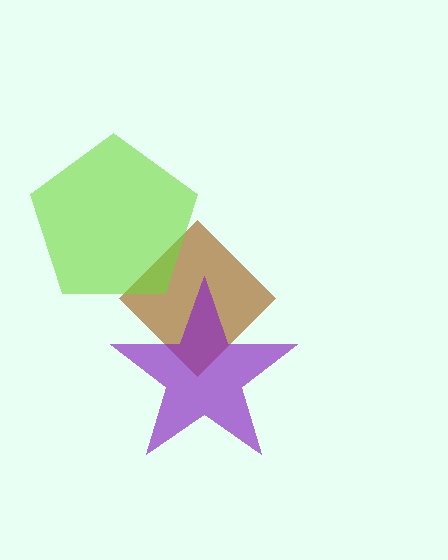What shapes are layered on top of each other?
The layered shapes are: a brown diamond, a lime pentagon, a purple star.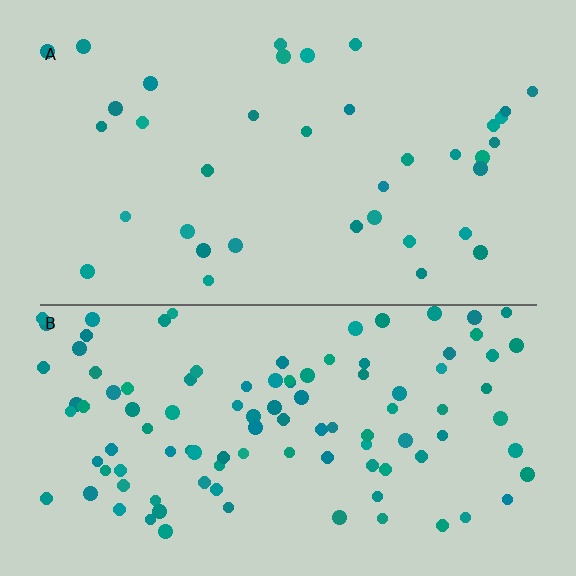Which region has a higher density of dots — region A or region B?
B (the bottom).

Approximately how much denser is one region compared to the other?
Approximately 2.8× — region B over region A.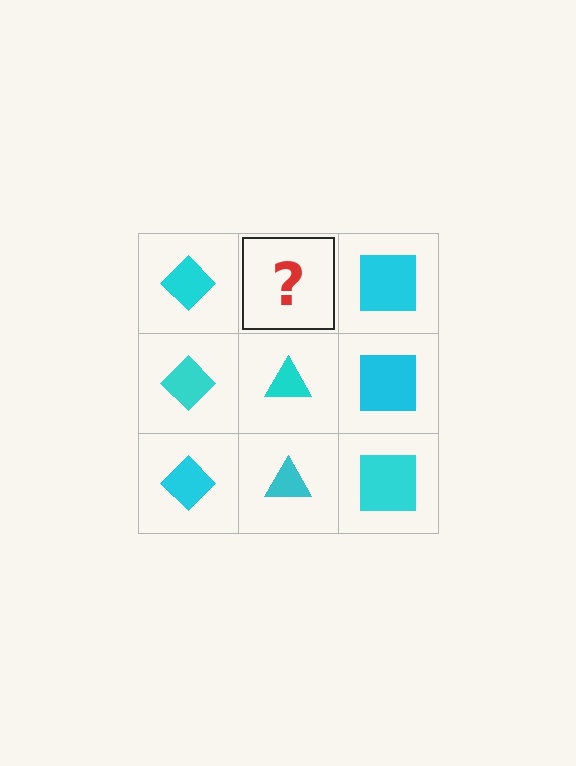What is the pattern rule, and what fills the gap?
The rule is that each column has a consistent shape. The gap should be filled with a cyan triangle.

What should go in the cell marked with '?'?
The missing cell should contain a cyan triangle.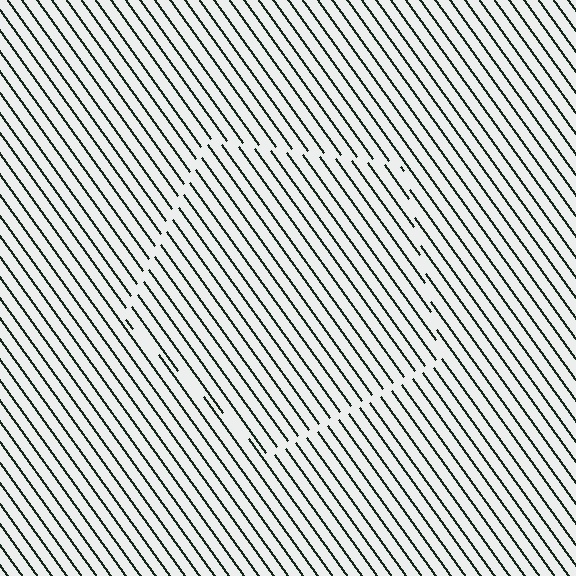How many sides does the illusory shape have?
5 sides — the line-ends trace a pentagon.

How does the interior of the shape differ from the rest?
The interior of the shape contains the same grating, shifted by half a period — the contour is defined by the phase discontinuity where line-ends from the inner and outer gratings abut.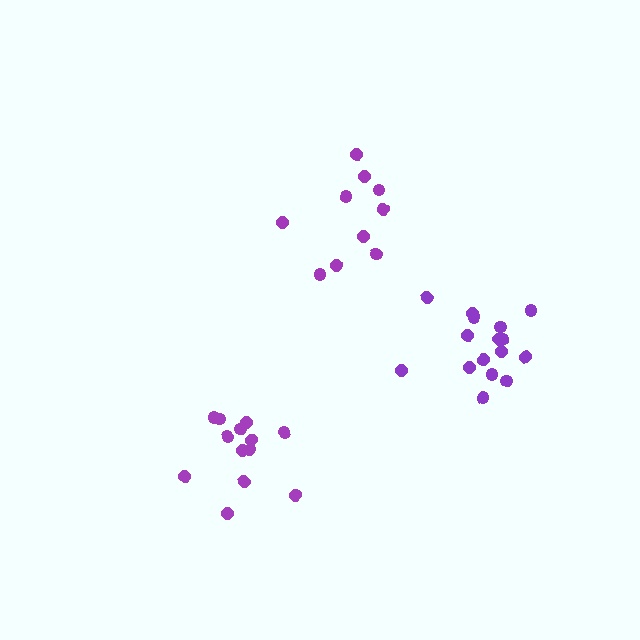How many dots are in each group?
Group 1: 10 dots, Group 2: 16 dots, Group 3: 13 dots (39 total).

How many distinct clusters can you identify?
There are 3 distinct clusters.